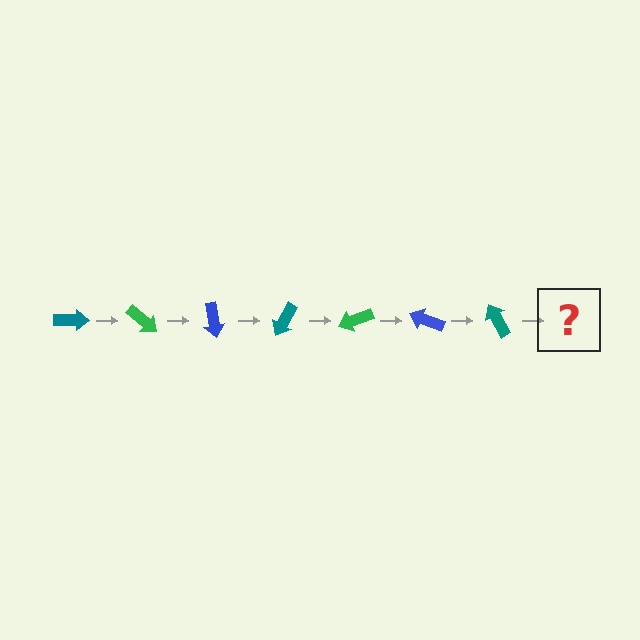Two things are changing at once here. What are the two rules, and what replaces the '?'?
The two rules are that it rotates 40 degrees each step and the color cycles through teal, green, and blue. The '?' should be a green arrow, rotated 280 degrees from the start.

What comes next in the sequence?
The next element should be a green arrow, rotated 280 degrees from the start.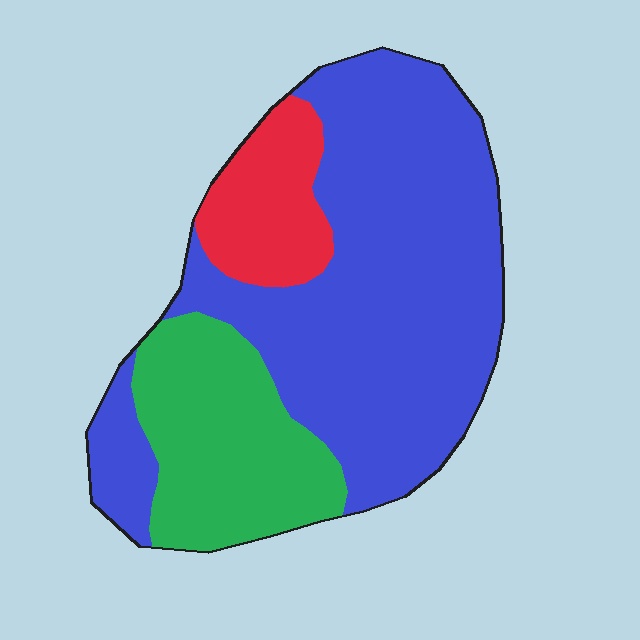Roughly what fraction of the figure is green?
Green takes up less than a quarter of the figure.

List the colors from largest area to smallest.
From largest to smallest: blue, green, red.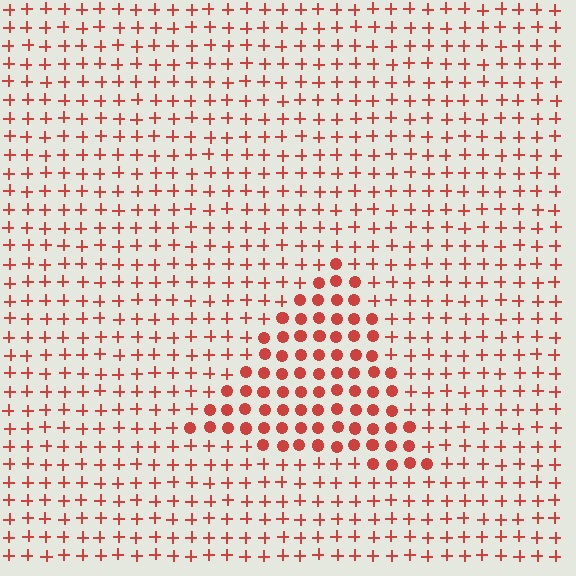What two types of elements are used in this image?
The image uses circles inside the triangle region and plus signs outside it.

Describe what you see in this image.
The image is filled with small red elements arranged in a uniform grid. A triangle-shaped region contains circles, while the surrounding area contains plus signs. The boundary is defined purely by the change in element shape.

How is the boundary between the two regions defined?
The boundary is defined by a change in element shape: circles inside vs. plus signs outside. All elements share the same color and spacing.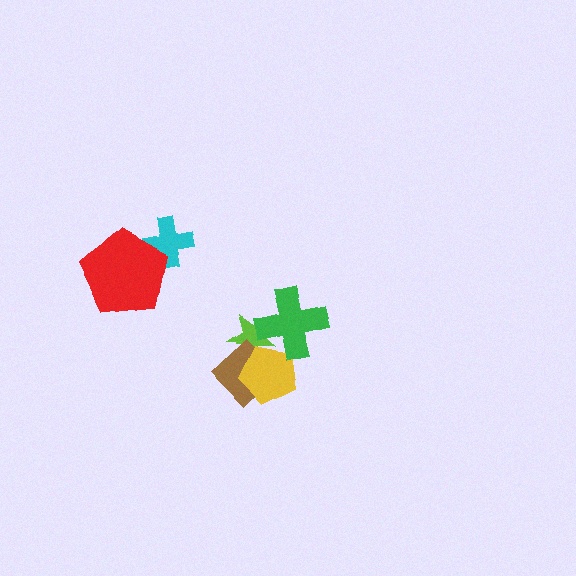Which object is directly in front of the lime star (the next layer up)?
The brown diamond is directly in front of the lime star.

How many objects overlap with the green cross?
2 objects overlap with the green cross.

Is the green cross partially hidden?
No, no other shape covers it.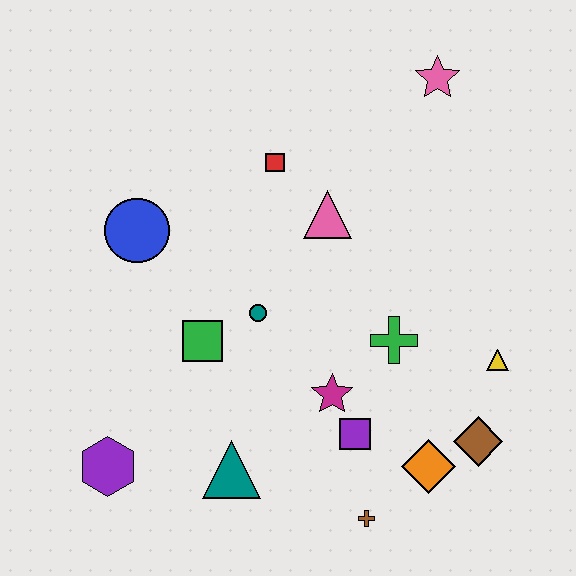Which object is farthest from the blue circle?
The brown diamond is farthest from the blue circle.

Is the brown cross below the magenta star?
Yes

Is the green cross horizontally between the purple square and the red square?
No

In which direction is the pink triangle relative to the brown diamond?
The pink triangle is above the brown diamond.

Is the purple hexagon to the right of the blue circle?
No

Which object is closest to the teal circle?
The green square is closest to the teal circle.